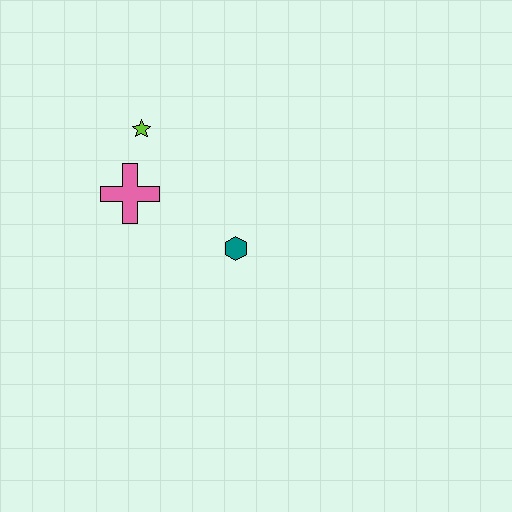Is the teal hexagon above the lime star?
No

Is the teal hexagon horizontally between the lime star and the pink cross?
No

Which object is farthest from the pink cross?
The teal hexagon is farthest from the pink cross.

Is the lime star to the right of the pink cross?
Yes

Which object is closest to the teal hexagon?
The pink cross is closest to the teal hexagon.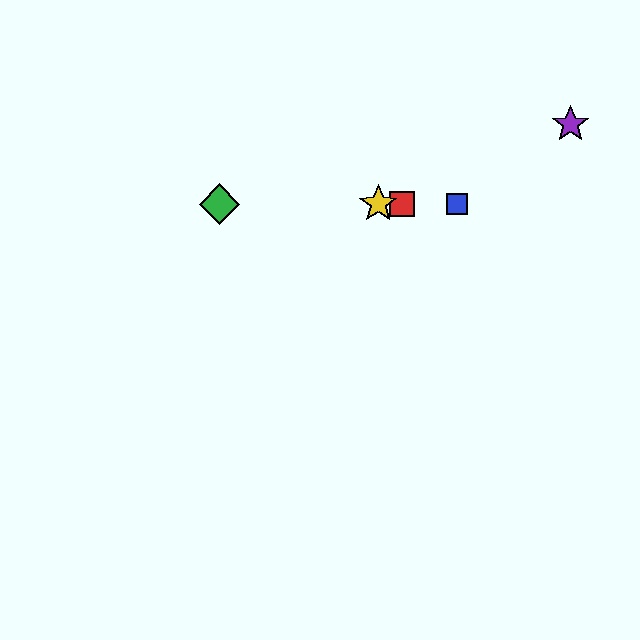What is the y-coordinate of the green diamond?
The green diamond is at y≈204.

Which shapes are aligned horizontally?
The red square, the blue square, the green diamond, the yellow star are aligned horizontally.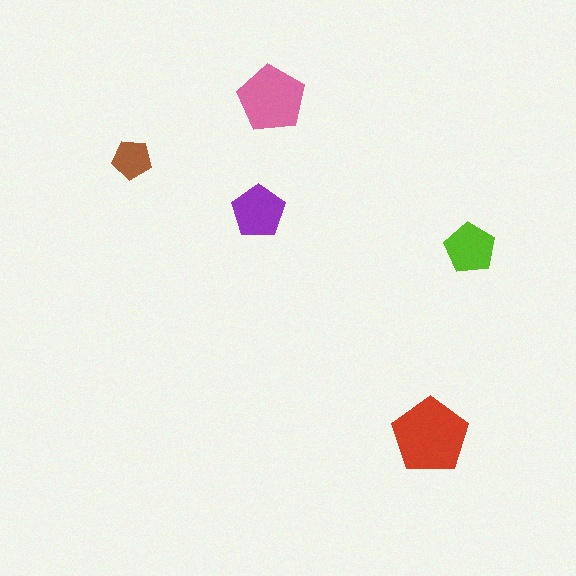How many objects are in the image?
There are 5 objects in the image.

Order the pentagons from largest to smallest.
the red one, the pink one, the purple one, the lime one, the brown one.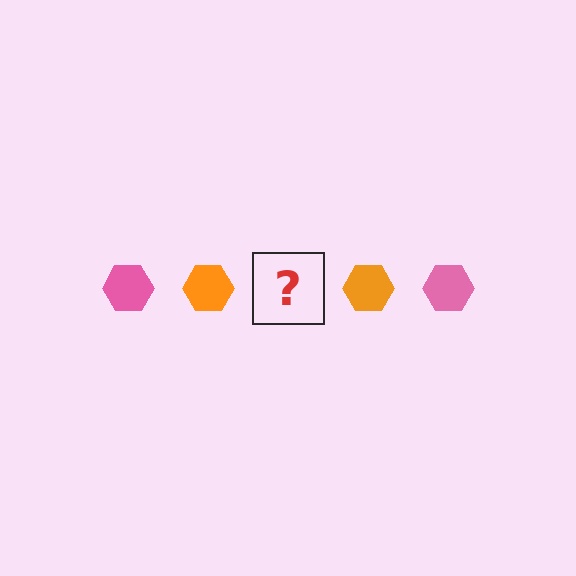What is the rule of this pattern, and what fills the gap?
The rule is that the pattern cycles through pink, orange hexagons. The gap should be filled with a pink hexagon.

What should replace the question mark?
The question mark should be replaced with a pink hexagon.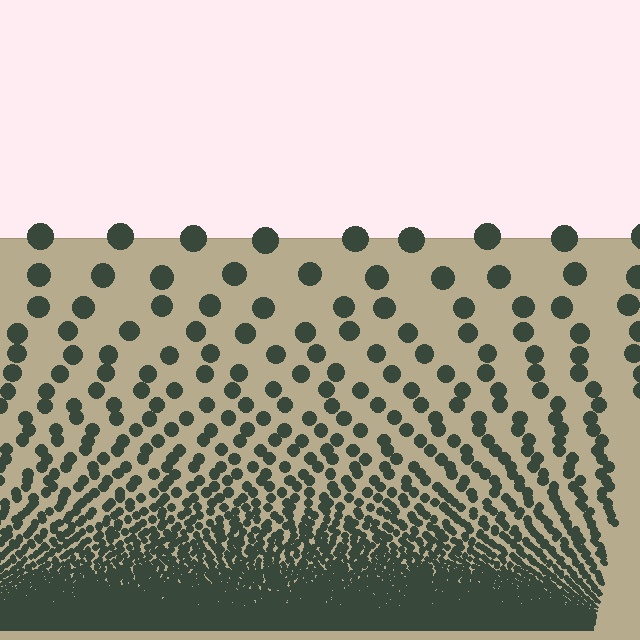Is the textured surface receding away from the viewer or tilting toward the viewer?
The surface appears to tilt toward the viewer. Texture elements get larger and sparser toward the top.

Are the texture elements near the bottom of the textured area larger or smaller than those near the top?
Smaller. The gradient is inverted — elements near the bottom are smaller and denser.